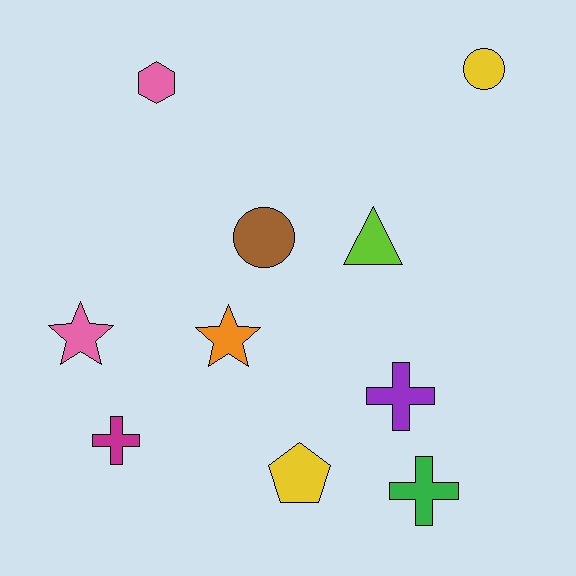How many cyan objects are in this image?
There are no cyan objects.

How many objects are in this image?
There are 10 objects.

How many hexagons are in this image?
There is 1 hexagon.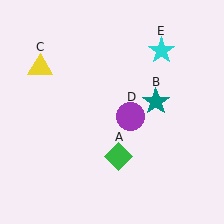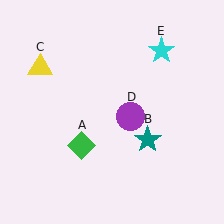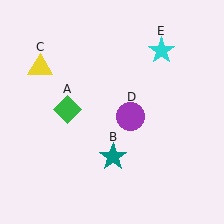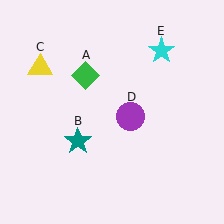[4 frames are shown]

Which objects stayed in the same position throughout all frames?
Yellow triangle (object C) and purple circle (object D) and cyan star (object E) remained stationary.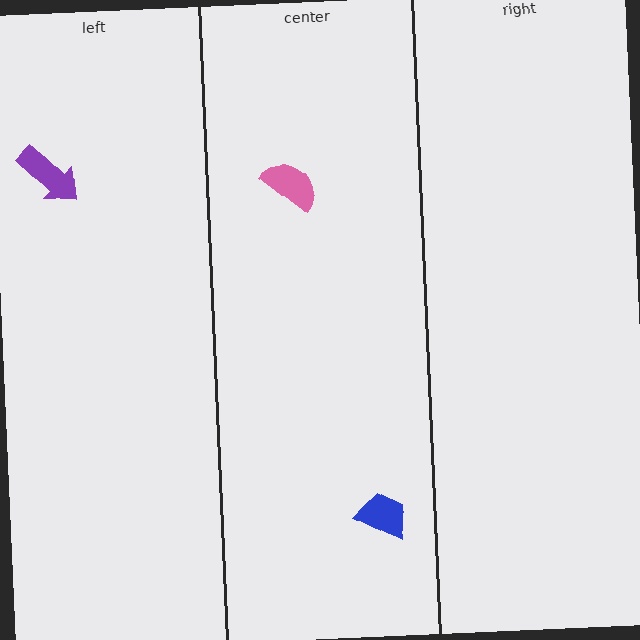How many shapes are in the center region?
2.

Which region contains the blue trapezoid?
The center region.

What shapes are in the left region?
The purple arrow.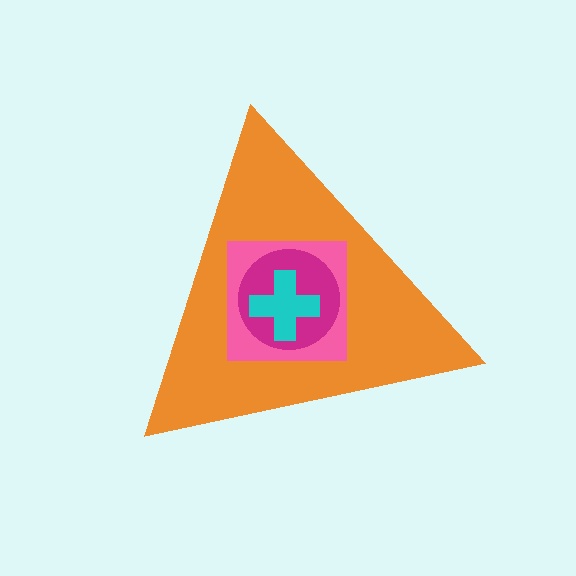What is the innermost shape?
The cyan cross.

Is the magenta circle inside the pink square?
Yes.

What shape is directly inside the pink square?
The magenta circle.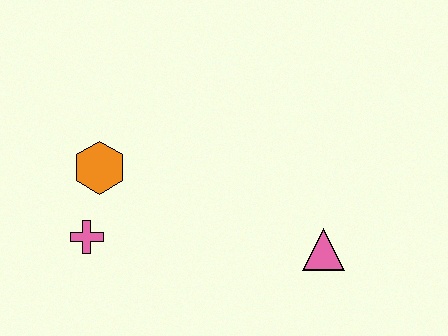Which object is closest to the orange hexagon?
The pink cross is closest to the orange hexagon.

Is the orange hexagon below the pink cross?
No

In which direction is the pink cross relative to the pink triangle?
The pink cross is to the left of the pink triangle.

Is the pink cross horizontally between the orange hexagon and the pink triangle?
No